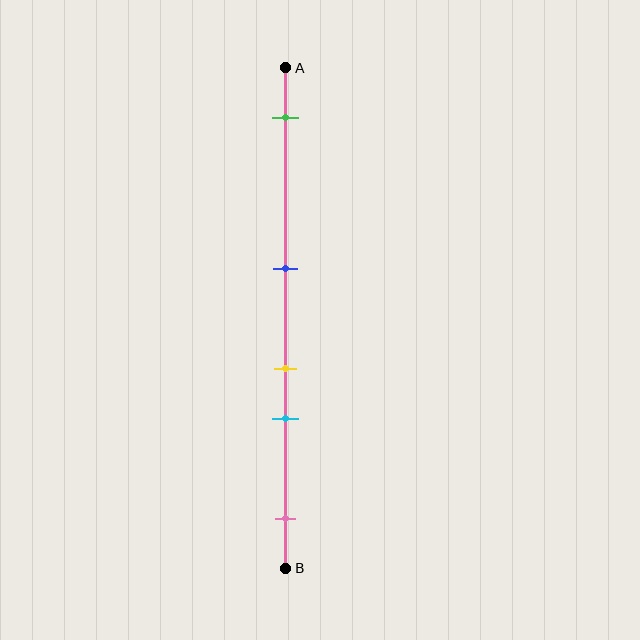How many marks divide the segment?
There are 5 marks dividing the segment.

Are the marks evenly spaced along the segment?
No, the marks are not evenly spaced.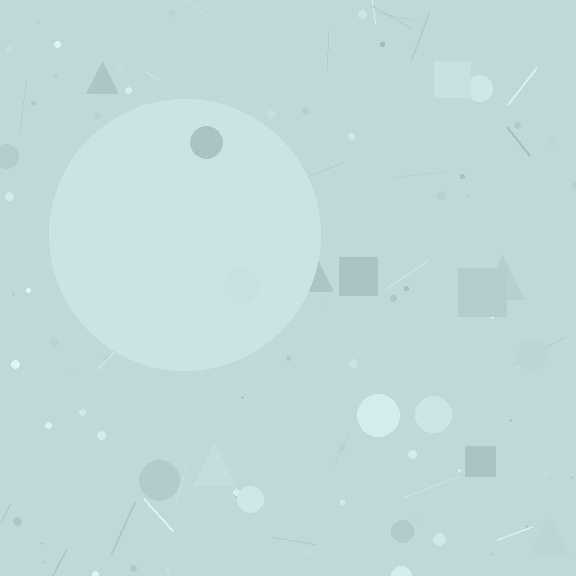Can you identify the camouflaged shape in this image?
The camouflaged shape is a circle.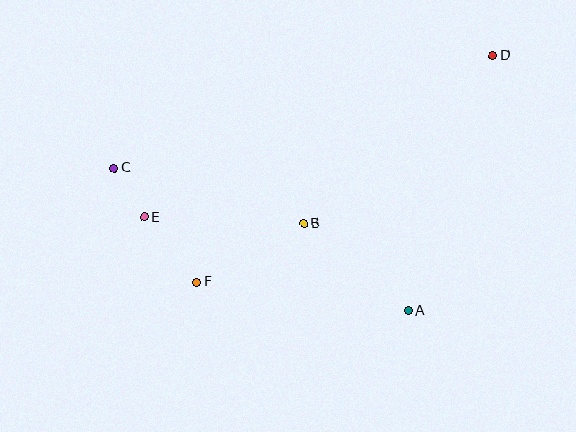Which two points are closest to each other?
Points C and E are closest to each other.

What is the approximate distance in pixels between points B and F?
The distance between B and F is approximately 122 pixels.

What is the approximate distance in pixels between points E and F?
The distance between E and F is approximately 84 pixels.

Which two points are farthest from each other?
Points C and D are farthest from each other.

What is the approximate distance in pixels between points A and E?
The distance between A and E is approximately 280 pixels.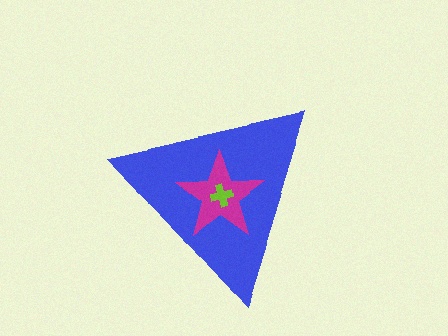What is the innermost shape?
The lime cross.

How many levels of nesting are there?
3.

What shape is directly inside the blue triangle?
The magenta star.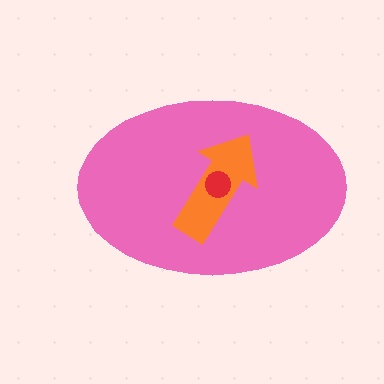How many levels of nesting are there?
3.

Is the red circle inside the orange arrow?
Yes.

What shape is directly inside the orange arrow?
The red circle.